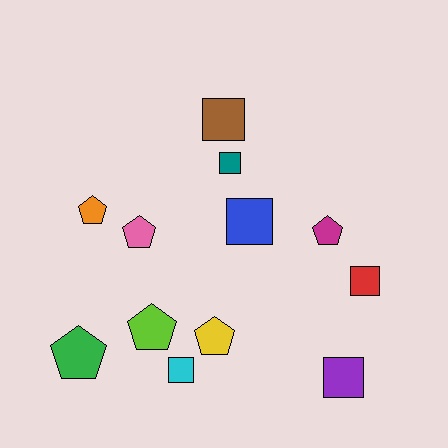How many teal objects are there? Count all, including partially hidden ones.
There is 1 teal object.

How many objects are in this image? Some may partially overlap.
There are 12 objects.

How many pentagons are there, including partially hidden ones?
There are 6 pentagons.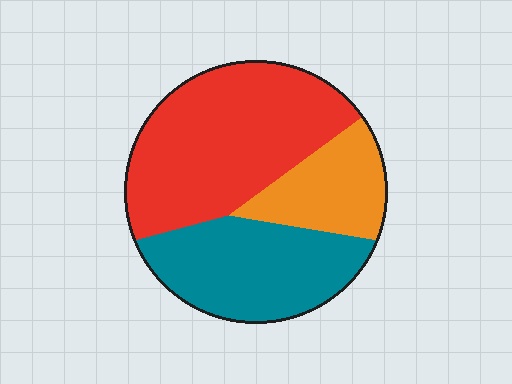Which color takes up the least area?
Orange, at roughly 20%.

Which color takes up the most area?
Red, at roughly 50%.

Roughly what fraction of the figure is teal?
Teal covers around 35% of the figure.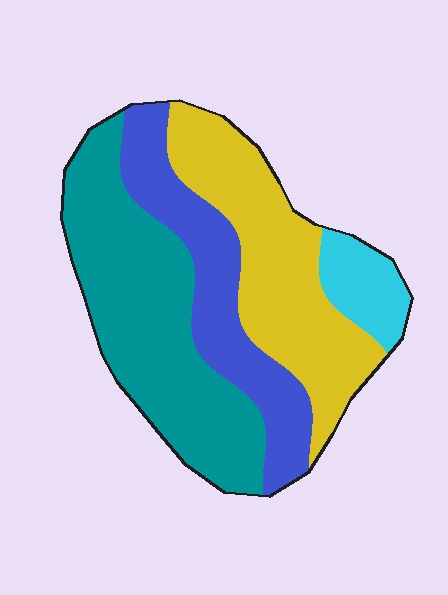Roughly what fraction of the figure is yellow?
Yellow takes up about one third (1/3) of the figure.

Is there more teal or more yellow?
Teal.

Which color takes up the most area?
Teal, at roughly 40%.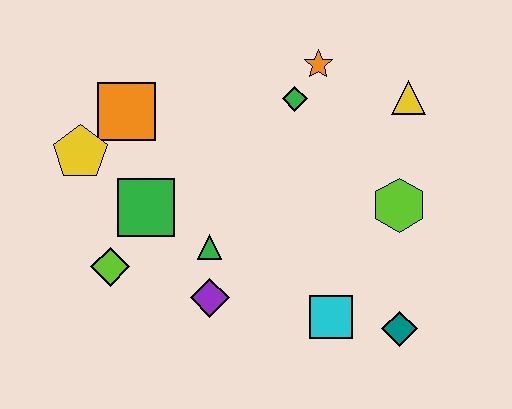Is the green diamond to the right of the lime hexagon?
No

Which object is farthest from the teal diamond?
The yellow pentagon is farthest from the teal diamond.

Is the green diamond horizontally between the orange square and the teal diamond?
Yes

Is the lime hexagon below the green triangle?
No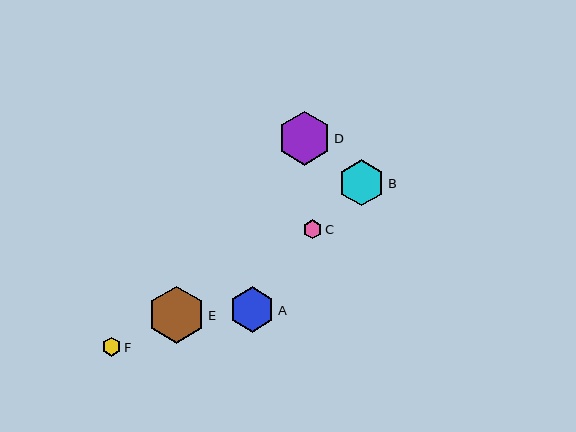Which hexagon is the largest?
Hexagon E is the largest with a size of approximately 57 pixels.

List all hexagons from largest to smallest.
From largest to smallest: E, D, B, A, F, C.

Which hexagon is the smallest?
Hexagon C is the smallest with a size of approximately 19 pixels.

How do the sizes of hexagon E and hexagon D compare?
Hexagon E and hexagon D are approximately the same size.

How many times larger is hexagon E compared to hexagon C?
Hexagon E is approximately 3.0 times the size of hexagon C.